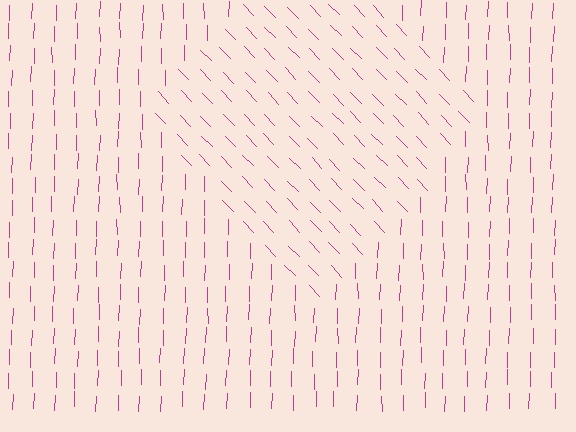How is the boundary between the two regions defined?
The boundary is defined purely by a change in line orientation (approximately 45 degrees difference). All lines are the same color and thickness.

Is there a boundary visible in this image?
Yes, there is a texture boundary formed by a change in line orientation.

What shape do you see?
I see a diamond.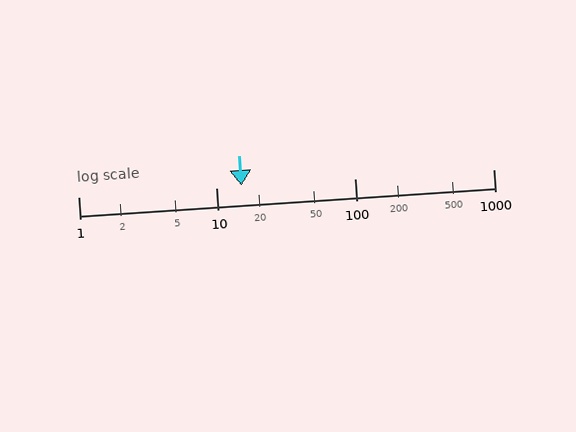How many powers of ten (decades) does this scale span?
The scale spans 3 decades, from 1 to 1000.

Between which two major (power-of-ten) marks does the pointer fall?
The pointer is between 10 and 100.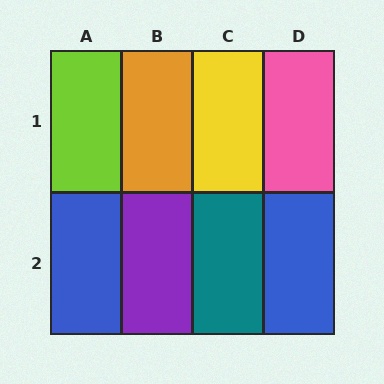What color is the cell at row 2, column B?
Purple.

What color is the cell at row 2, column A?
Blue.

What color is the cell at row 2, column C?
Teal.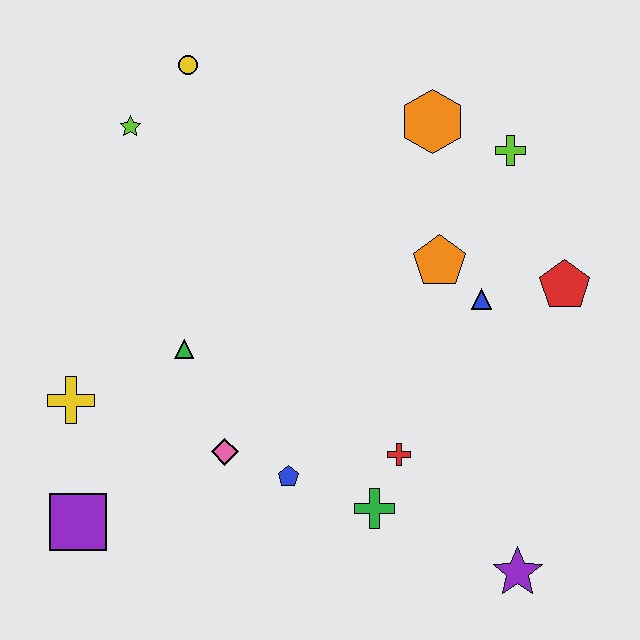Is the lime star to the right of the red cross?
No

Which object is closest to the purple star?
The green cross is closest to the purple star.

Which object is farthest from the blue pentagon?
The yellow circle is farthest from the blue pentagon.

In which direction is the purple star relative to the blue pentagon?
The purple star is to the right of the blue pentagon.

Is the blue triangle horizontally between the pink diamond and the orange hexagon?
No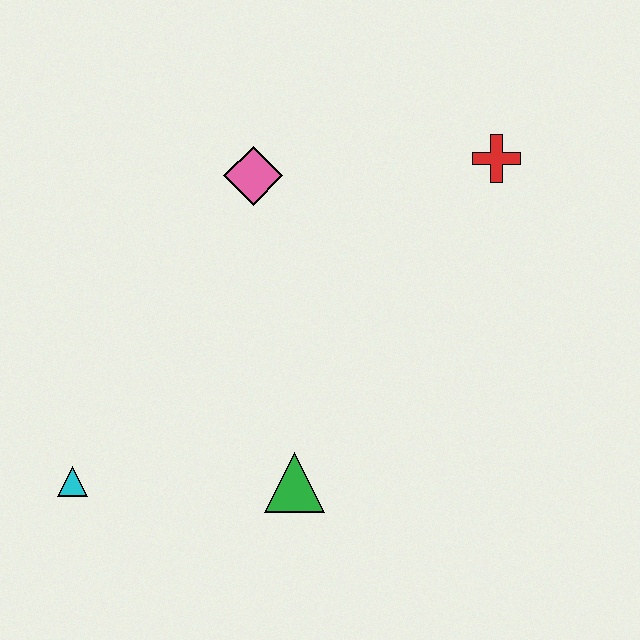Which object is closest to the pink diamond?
The red cross is closest to the pink diamond.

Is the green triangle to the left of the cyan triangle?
No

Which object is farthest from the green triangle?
The red cross is farthest from the green triangle.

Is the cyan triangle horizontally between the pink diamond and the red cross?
No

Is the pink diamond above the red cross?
No